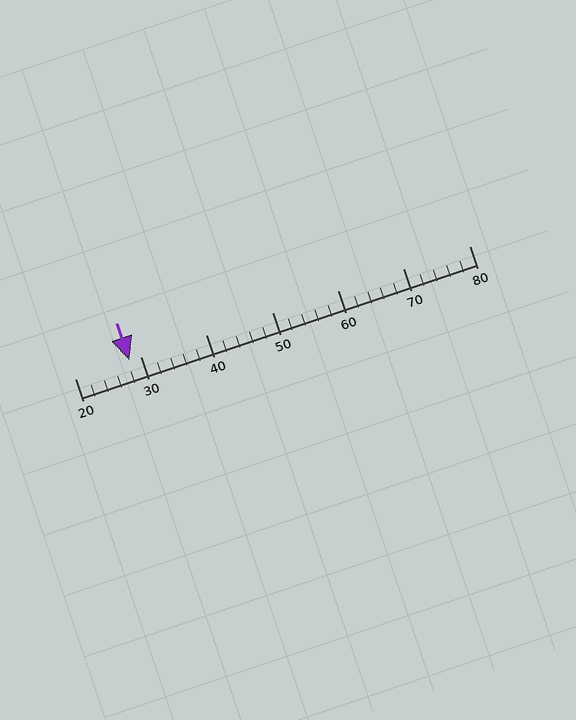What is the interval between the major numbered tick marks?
The major tick marks are spaced 10 units apart.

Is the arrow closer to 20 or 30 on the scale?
The arrow is closer to 30.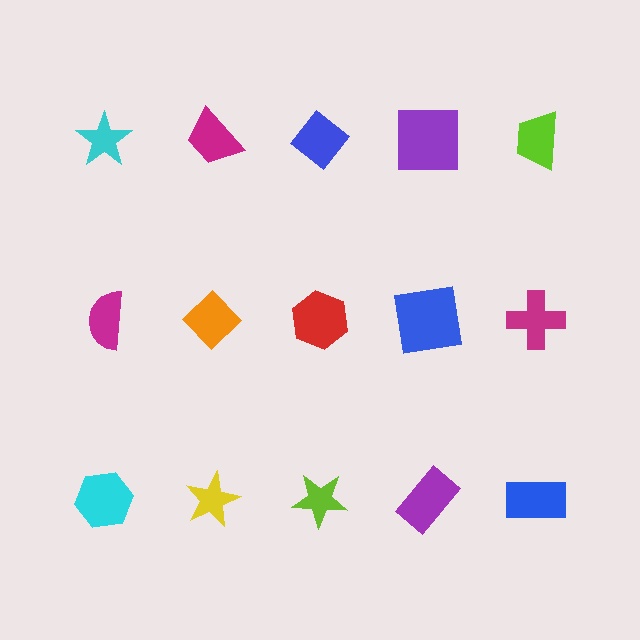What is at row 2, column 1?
A magenta semicircle.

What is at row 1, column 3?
A blue diamond.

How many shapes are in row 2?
5 shapes.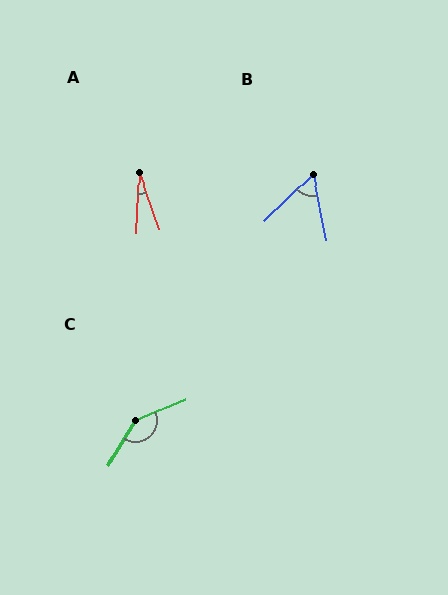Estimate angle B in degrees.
Approximately 58 degrees.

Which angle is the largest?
C, at approximately 143 degrees.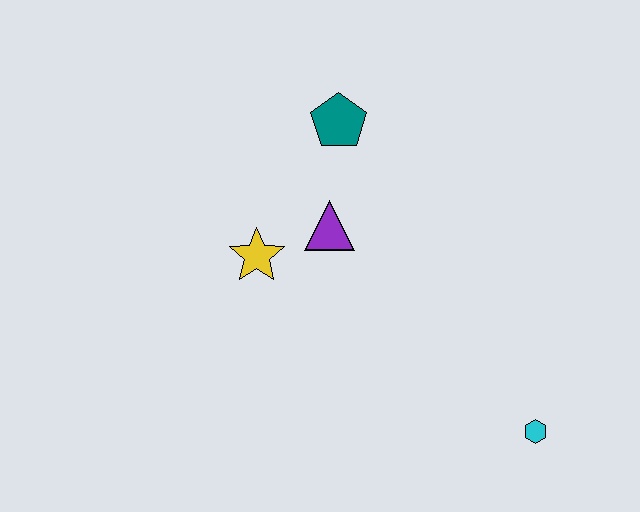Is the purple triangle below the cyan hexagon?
No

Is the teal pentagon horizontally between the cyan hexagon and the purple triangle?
Yes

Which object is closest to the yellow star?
The purple triangle is closest to the yellow star.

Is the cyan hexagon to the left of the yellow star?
No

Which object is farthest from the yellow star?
The cyan hexagon is farthest from the yellow star.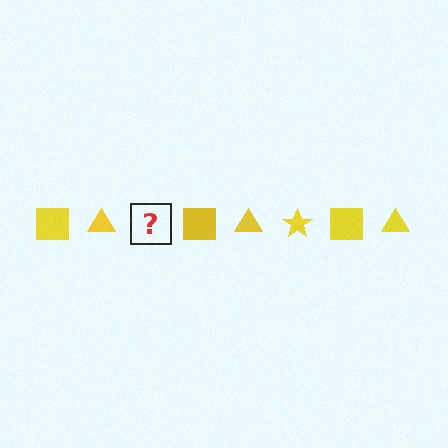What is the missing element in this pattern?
The missing element is a yellow star.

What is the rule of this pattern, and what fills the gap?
The rule is that the pattern cycles through square, triangle, star shapes in yellow. The gap should be filled with a yellow star.